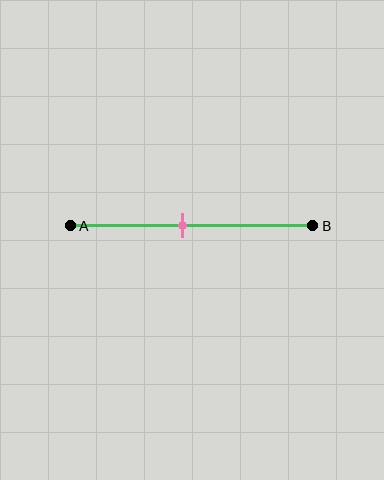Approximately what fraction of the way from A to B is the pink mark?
The pink mark is approximately 45% of the way from A to B.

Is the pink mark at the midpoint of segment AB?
No, the mark is at about 45% from A, not at the 50% midpoint.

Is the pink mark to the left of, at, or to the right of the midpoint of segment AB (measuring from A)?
The pink mark is to the left of the midpoint of segment AB.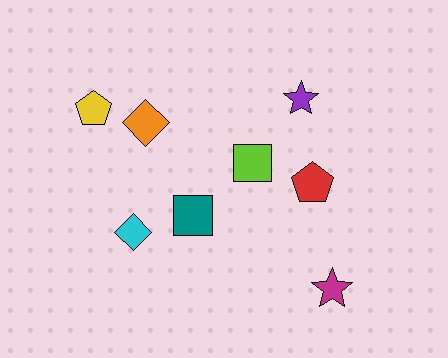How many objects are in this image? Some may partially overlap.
There are 8 objects.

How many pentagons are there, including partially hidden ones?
There are 2 pentagons.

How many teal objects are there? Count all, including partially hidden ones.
There is 1 teal object.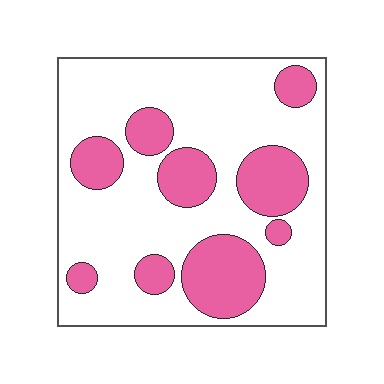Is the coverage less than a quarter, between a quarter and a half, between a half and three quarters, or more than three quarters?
Between a quarter and a half.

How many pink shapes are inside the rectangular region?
9.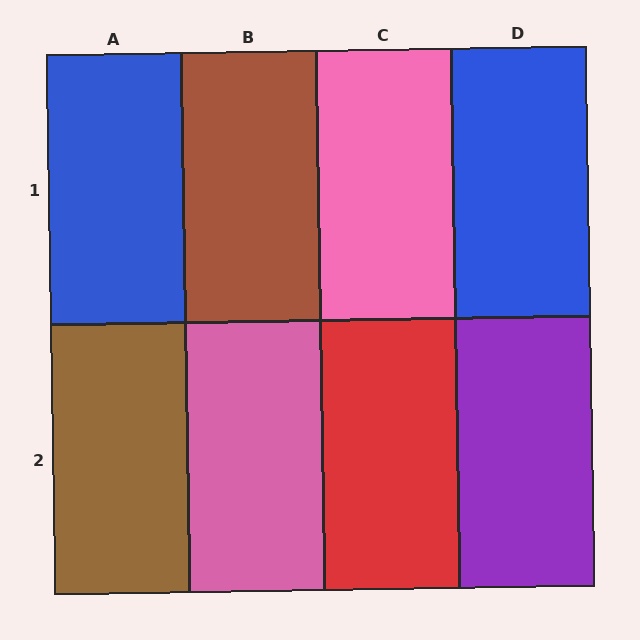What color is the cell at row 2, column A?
Brown.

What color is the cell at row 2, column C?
Red.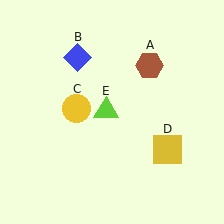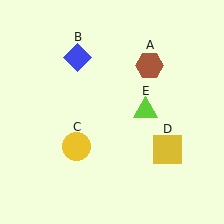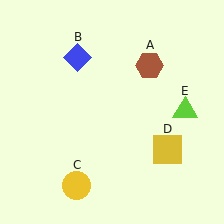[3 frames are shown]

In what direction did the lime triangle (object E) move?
The lime triangle (object E) moved right.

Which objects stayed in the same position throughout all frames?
Brown hexagon (object A) and blue diamond (object B) and yellow square (object D) remained stationary.